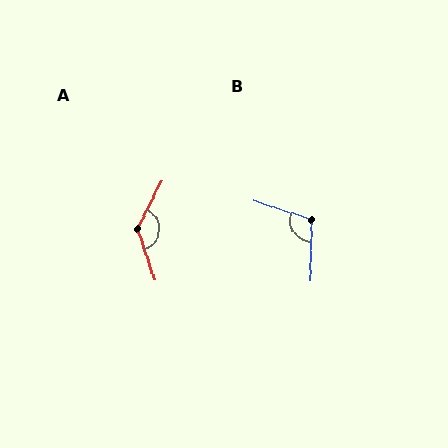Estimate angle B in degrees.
Approximately 107 degrees.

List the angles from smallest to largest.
B (107°), A (134°).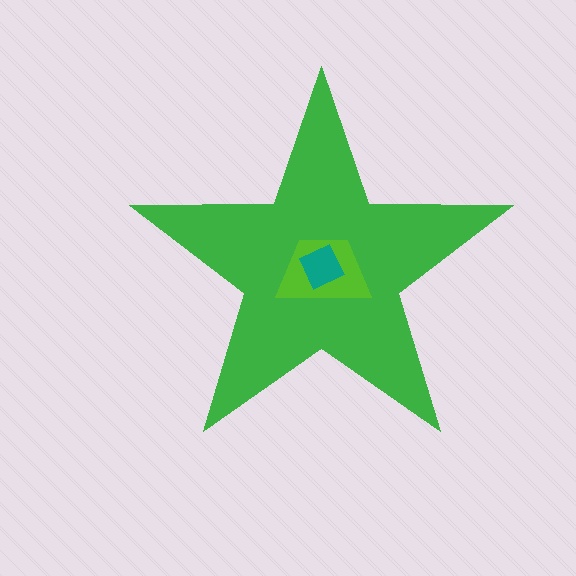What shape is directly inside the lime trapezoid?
The teal square.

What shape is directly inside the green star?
The lime trapezoid.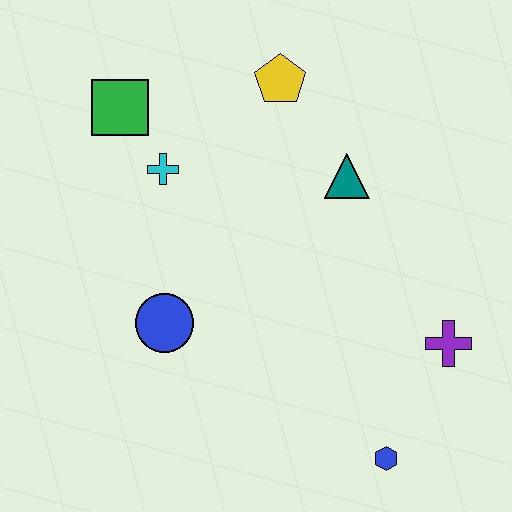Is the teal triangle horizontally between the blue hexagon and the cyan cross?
Yes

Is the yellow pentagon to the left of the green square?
No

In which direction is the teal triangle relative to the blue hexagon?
The teal triangle is above the blue hexagon.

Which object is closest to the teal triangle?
The yellow pentagon is closest to the teal triangle.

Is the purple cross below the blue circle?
Yes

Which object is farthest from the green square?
The blue hexagon is farthest from the green square.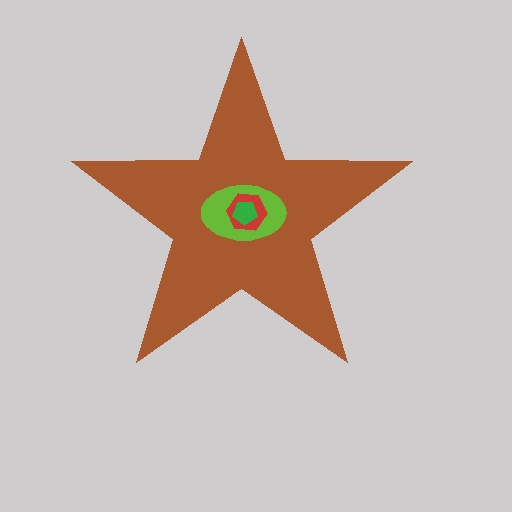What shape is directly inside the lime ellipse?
The red hexagon.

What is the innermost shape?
The green pentagon.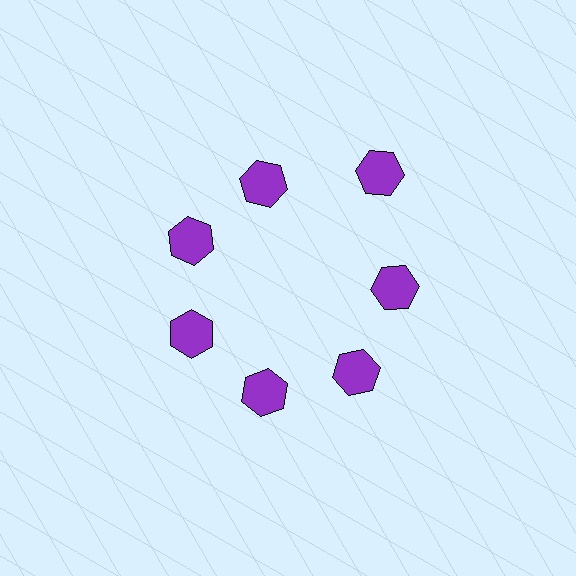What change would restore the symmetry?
The symmetry would be restored by moving it inward, back onto the ring so that all 7 hexagons sit at equal angles and equal distance from the center.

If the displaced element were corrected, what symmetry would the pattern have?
It would have 7-fold rotational symmetry — the pattern would map onto itself every 51 degrees.